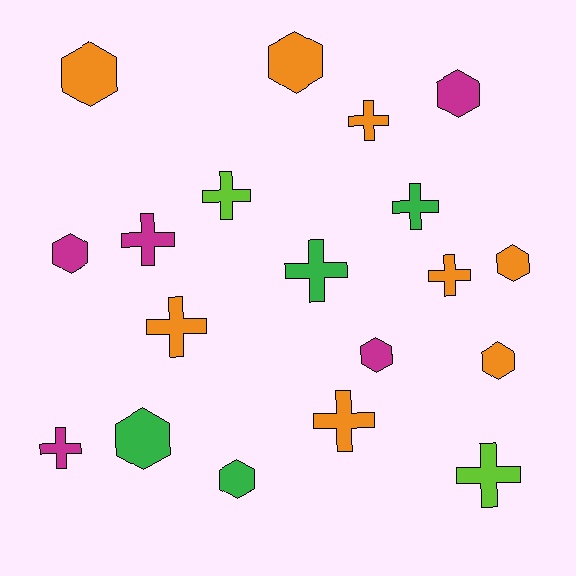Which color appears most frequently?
Orange, with 8 objects.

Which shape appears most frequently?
Cross, with 10 objects.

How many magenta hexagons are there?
There are 3 magenta hexagons.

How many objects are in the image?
There are 19 objects.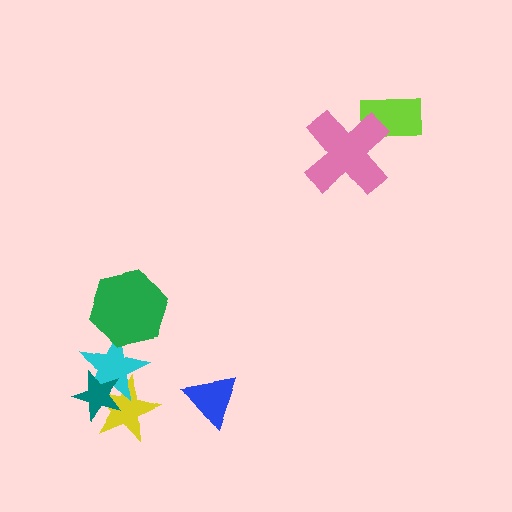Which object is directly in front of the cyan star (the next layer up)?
The green hexagon is directly in front of the cyan star.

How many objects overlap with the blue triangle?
0 objects overlap with the blue triangle.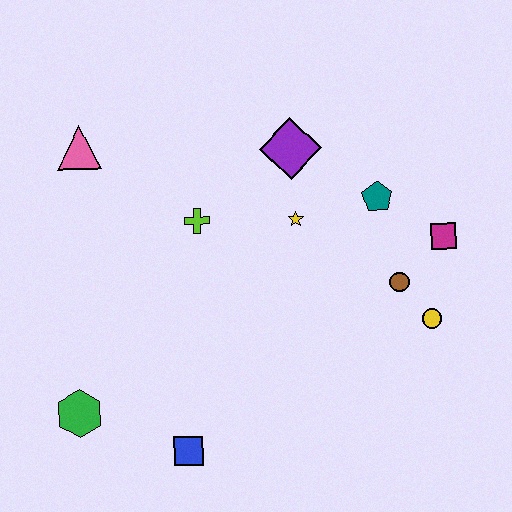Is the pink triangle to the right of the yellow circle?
No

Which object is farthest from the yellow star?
The green hexagon is farthest from the yellow star.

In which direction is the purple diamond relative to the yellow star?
The purple diamond is above the yellow star.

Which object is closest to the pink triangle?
The lime cross is closest to the pink triangle.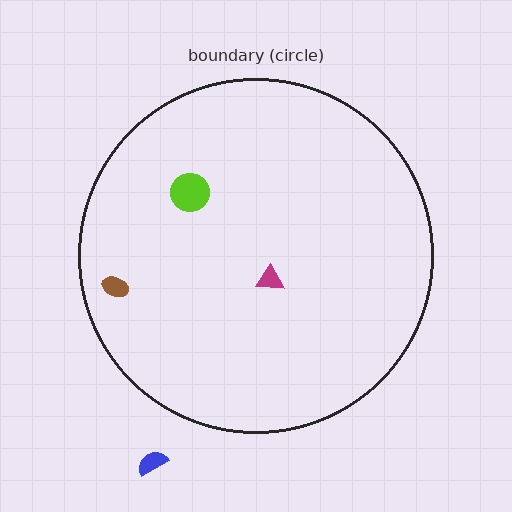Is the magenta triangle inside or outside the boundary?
Inside.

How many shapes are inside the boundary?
3 inside, 1 outside.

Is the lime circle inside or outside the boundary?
Inside.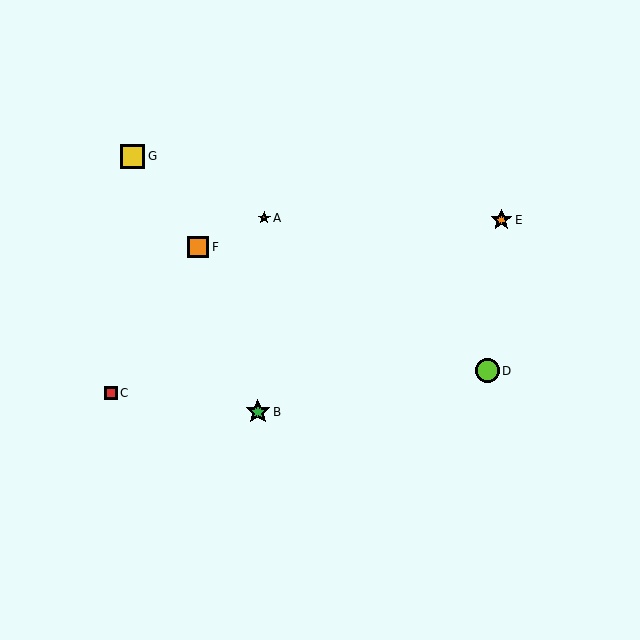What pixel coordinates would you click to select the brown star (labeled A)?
Click at (264, 218) to select the brown star A.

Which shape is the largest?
The yellow square (labeled G) is the largest.